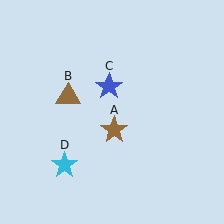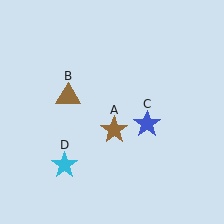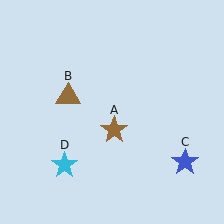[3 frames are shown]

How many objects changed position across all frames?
1 object changed position: blue star (object C).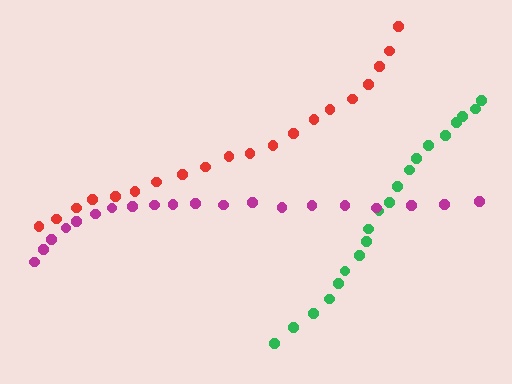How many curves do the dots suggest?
There are 3 distinct paths.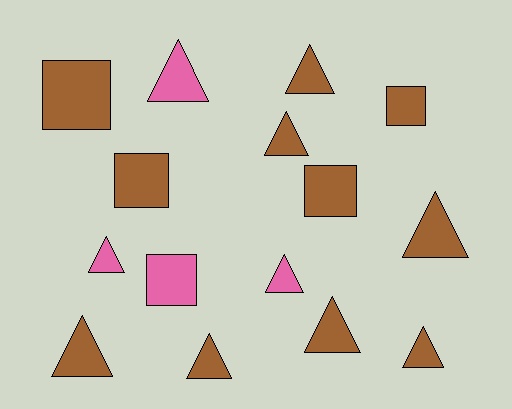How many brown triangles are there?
There are 7 brown triangles.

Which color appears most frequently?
Brown, with 11 objects.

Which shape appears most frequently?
Triangle, with 10 objects.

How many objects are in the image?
There are 15 objects.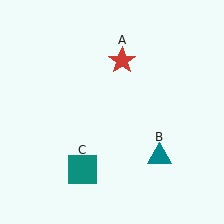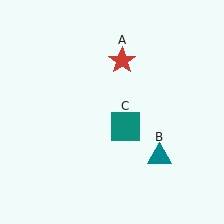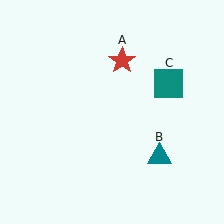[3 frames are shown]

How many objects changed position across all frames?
1 object changed position: teal square (object C).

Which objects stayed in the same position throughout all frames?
Red star (object A) and teal triangle (object B) remained stationary.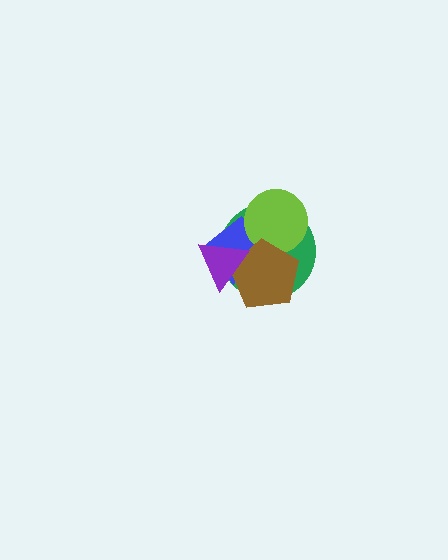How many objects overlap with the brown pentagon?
4 objects overlap with the brown pentagon.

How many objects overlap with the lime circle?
3 objects overlap with the lime circle.